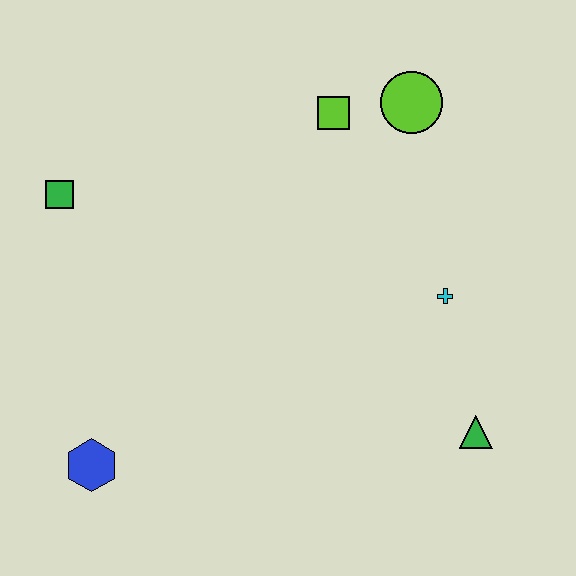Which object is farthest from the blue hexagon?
The lime circle is farthest from the blue hexagon.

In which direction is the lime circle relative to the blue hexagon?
The lime circle is above the blue hexagon.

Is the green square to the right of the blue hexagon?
No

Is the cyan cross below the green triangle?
No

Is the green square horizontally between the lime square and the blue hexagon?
No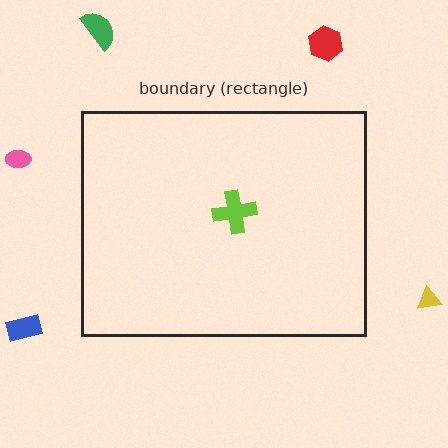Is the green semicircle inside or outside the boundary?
Outside.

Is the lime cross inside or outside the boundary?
Inside.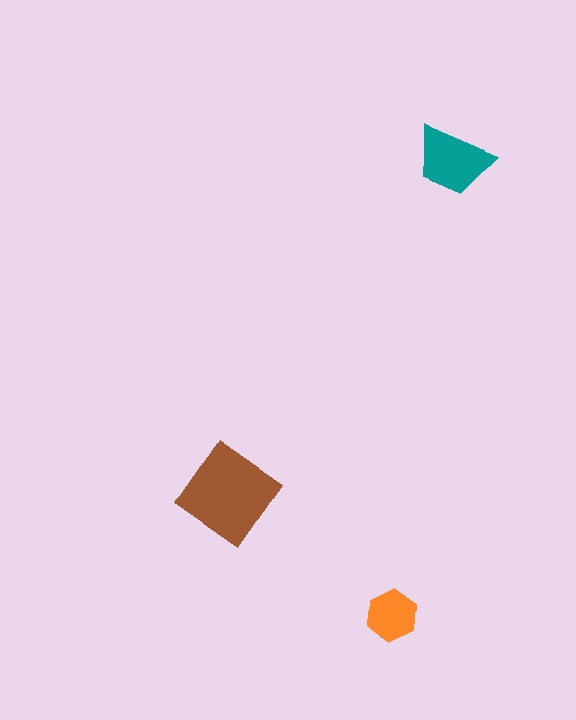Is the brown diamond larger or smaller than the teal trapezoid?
Larger.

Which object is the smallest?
The orange hexagon.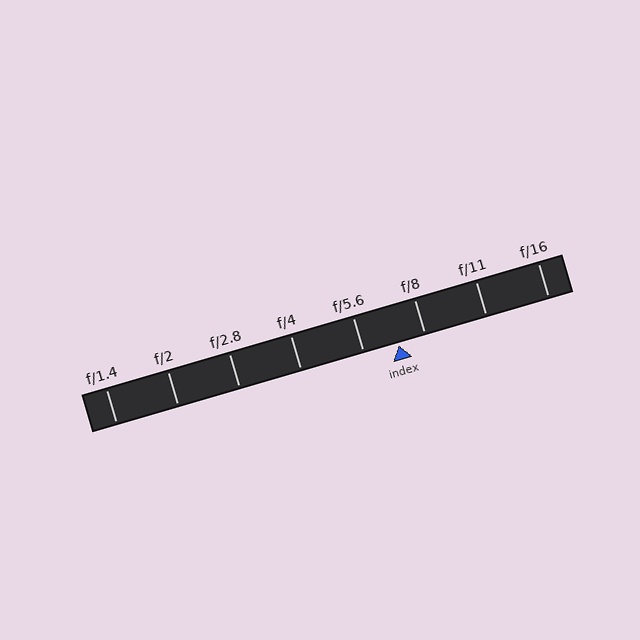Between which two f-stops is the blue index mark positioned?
The index mark is between f/5.6 and f/8.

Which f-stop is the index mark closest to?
The index mark is closest to f/8.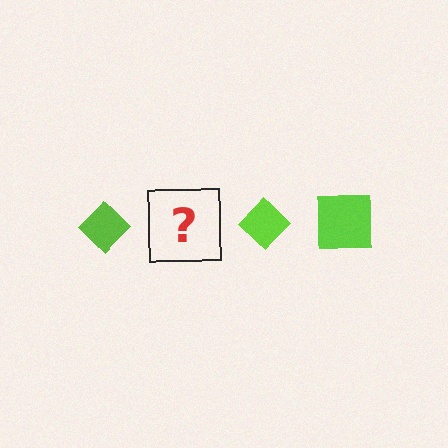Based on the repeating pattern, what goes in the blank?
The blank should be a lime square.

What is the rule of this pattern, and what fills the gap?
The rule is that the pattern cycles through diamond, square shapes in lime. The gap should be filled with a lime square.